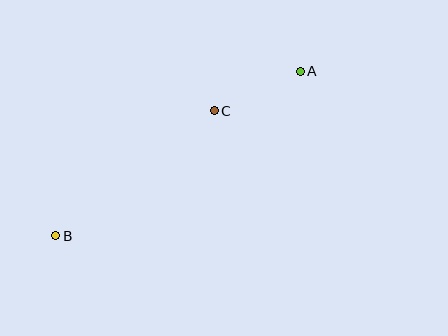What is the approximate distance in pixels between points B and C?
The distance between B and C is approximately 202 pixels.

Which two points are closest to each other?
Points A and C are closest to each other.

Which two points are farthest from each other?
Points A and B are farthest from each other.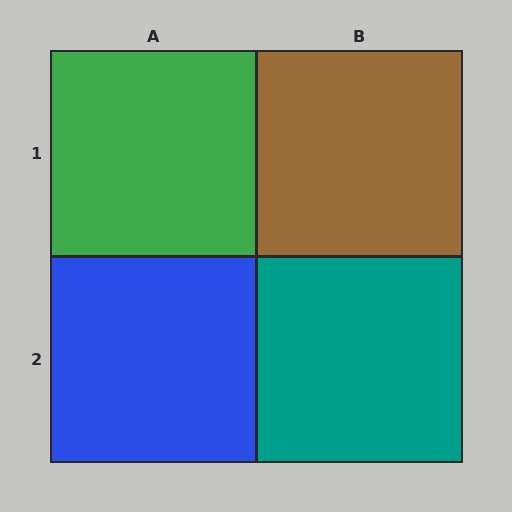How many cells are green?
1 cell is green.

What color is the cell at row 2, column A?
Blue.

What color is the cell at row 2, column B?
Teal.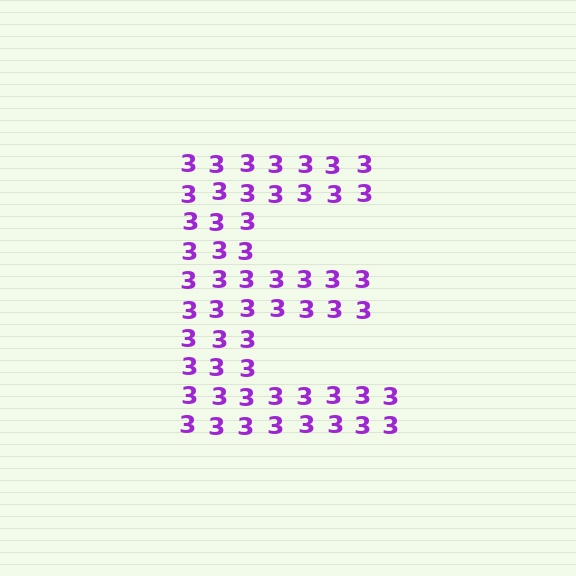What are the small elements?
The small elements are digit 3's.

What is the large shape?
The large shape is the letter E.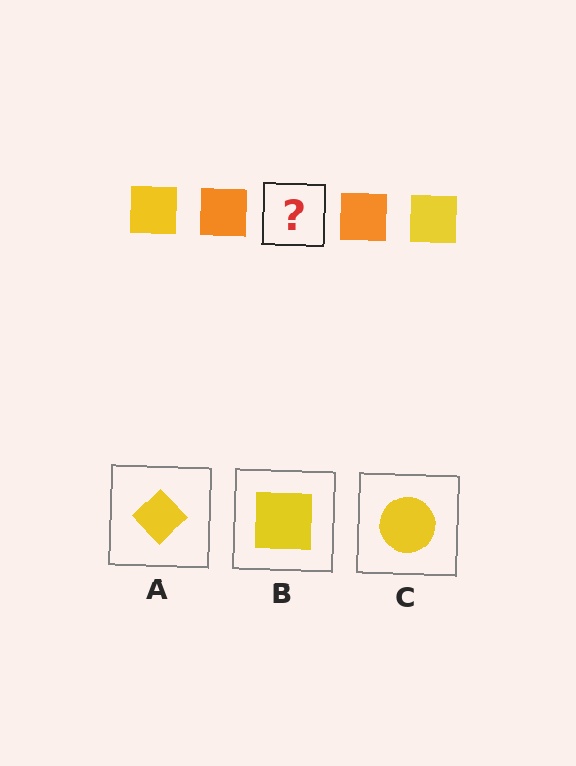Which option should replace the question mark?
Option B.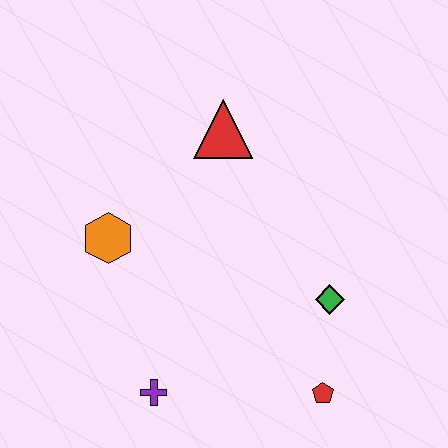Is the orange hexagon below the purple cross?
No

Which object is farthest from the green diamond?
The orange hexagon is farthest from the green diamond.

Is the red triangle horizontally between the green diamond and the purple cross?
Yes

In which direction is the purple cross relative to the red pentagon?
The purple cross is to the left of the red pentagon.